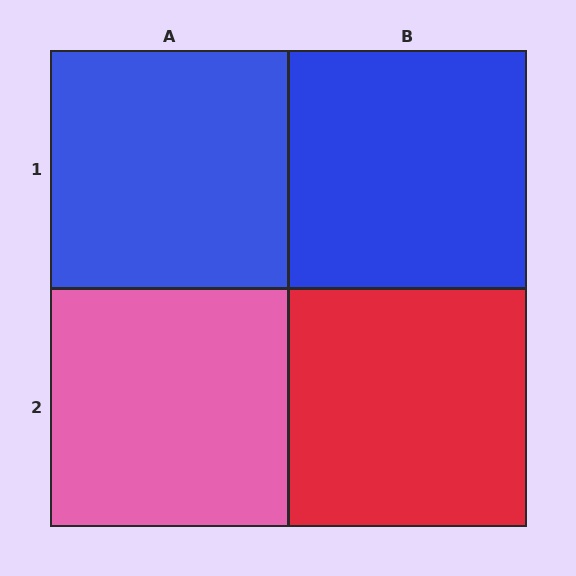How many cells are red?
1 cell is red.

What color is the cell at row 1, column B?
Blue.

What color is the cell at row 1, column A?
Blue.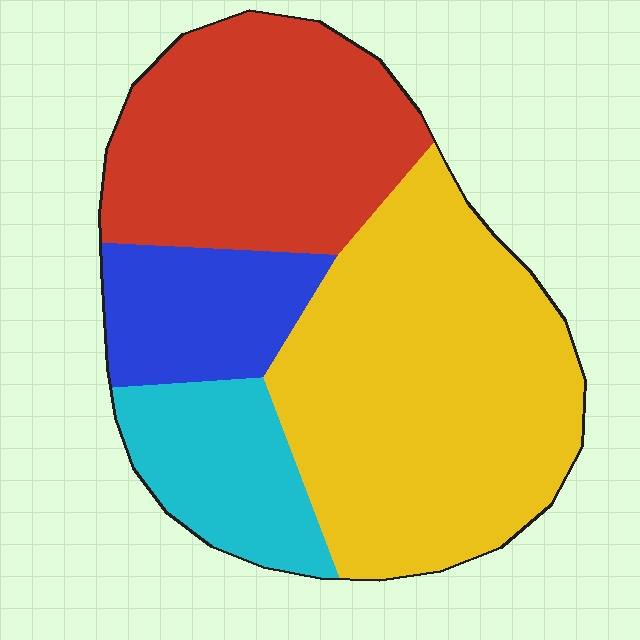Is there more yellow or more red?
Yellow.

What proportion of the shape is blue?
Blue takes up about one eighth (1/8) of the shape.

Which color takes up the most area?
Yellow, at roughly 45%.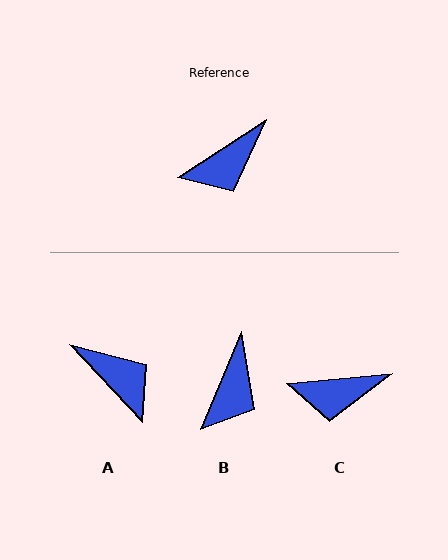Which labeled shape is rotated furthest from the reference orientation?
A, about 100 degrees away.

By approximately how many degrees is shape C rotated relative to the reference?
Approximately 28 degrees clockwise.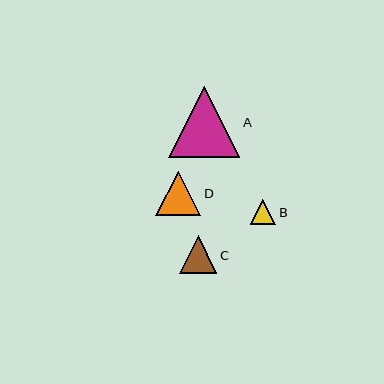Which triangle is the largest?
Triangle A is the largest with a size of approximately 71 pixels.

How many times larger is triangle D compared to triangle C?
Triangle D is approximately 1.2 times the size of triangle C.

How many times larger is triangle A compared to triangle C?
Triangle A is approximately 1.9 times the size of triangle C.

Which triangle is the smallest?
Triangle B is the smallest with a size of approximately 25 pixels.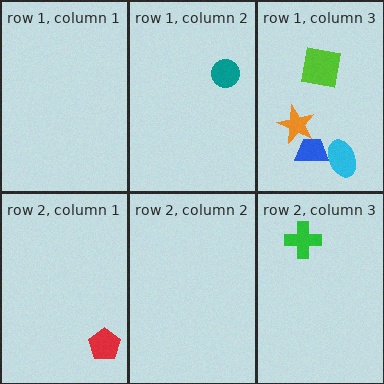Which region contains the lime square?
The row 1, column 3 region.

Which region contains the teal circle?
The row 1, column 2 region.